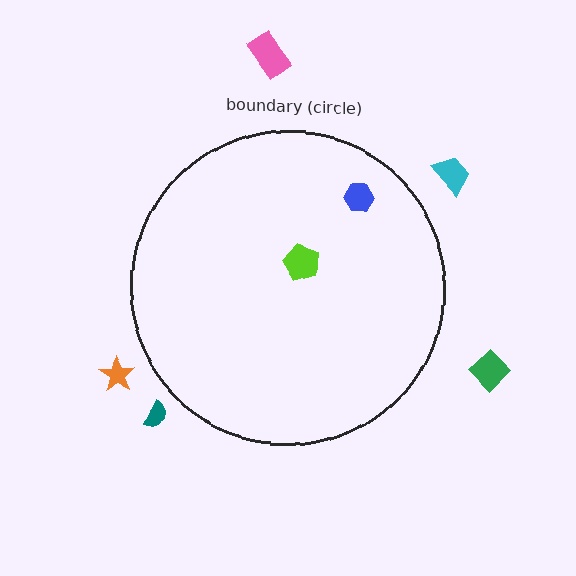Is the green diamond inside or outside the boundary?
Outside.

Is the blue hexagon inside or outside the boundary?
Inside.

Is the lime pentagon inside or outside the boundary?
Inside.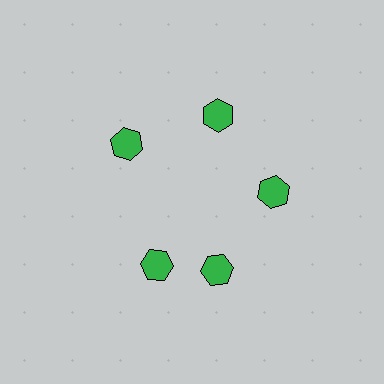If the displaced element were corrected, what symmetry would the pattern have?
It would have 5-fold rotational symmetry — the pattern would map onto itself every 72 degrees.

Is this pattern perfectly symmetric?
No. The 5 green hexagons are arranged in a ring, but one element near the 8 o'clock position is rotated out of alignment along the ring, breaking the 5-fold rotational symmetry.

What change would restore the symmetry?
The symmetry would be restored by rotating it back into even spacing with its neighbors so that all 5 hexagons sit at equal angles and equal distance from the center.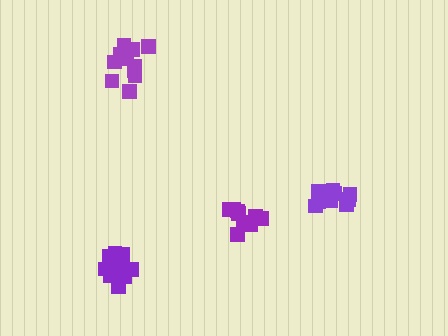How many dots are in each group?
Group 1: 12 dots, Group 2: 9 dots, Group 3: 11 dots, Group 4: 13 dots (45 total).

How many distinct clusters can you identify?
There are 4 distinct clusters.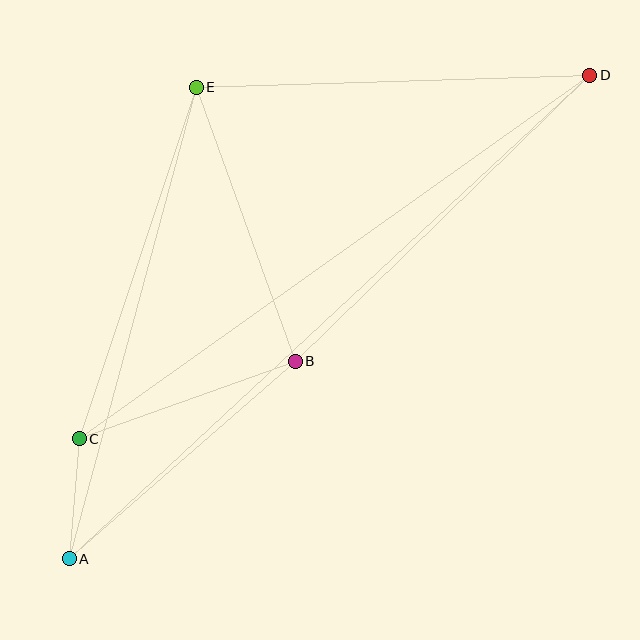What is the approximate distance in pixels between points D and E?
The distance between D and E is approximately 394 pixels.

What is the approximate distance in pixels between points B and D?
The distance between B and D is approximately 411 pixels.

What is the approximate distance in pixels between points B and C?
The distance between B and C is approximately 229 pixels.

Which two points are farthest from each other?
Points A and D are farthest from each other.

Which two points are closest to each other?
Points A and C are closest to each other.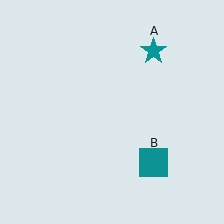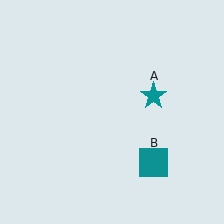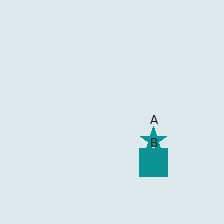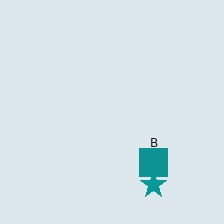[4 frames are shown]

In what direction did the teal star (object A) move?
The teal star (object A) moved down.